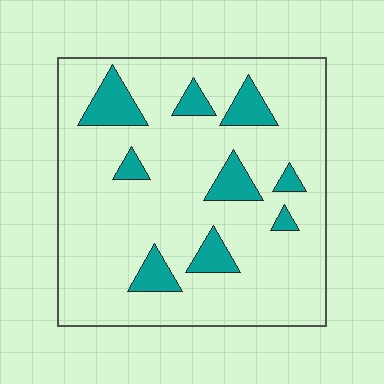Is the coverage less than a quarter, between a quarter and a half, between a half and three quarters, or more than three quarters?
Less than a quarter.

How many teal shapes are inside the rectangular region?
9.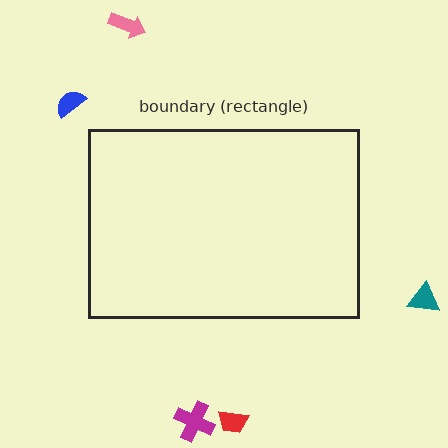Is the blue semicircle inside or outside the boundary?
Outside.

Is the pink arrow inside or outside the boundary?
Outside.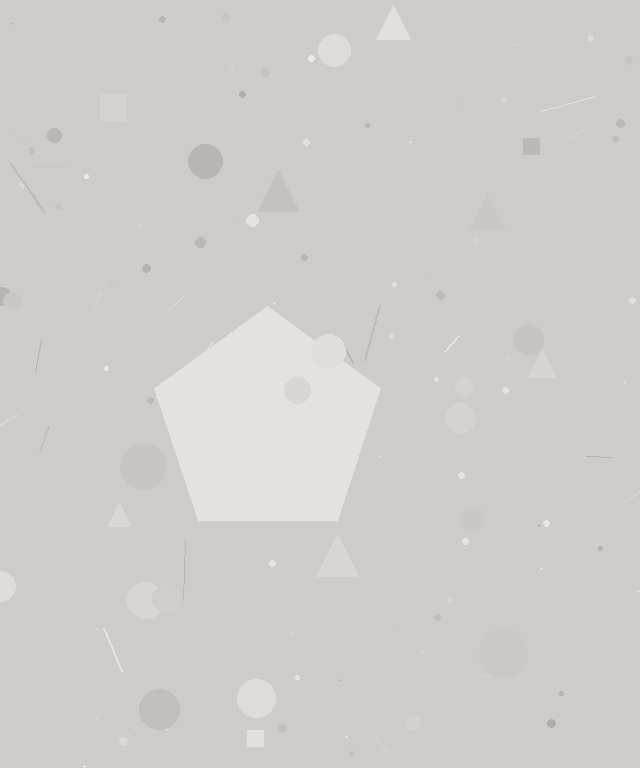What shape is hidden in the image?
A pentagon is hidden in the image.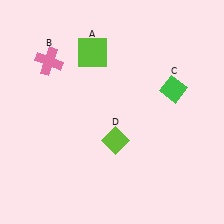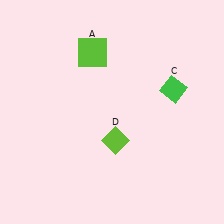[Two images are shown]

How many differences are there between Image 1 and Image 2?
There is 1 difference between the two images.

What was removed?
The pink cross (B) was removed in Image 2.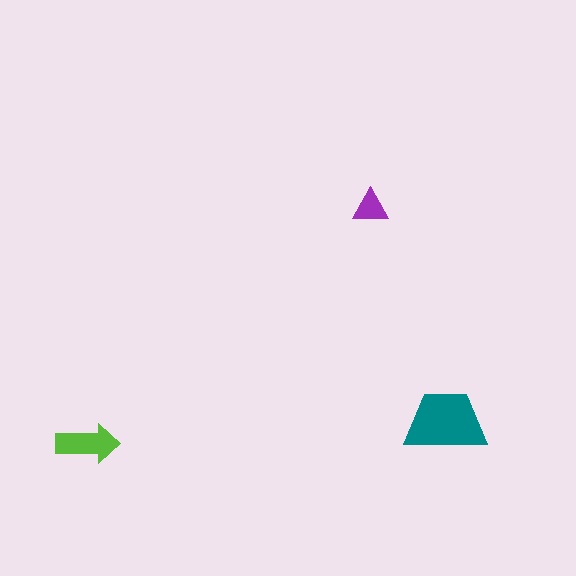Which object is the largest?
The teal trapezoid.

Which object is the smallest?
The purple triangle.